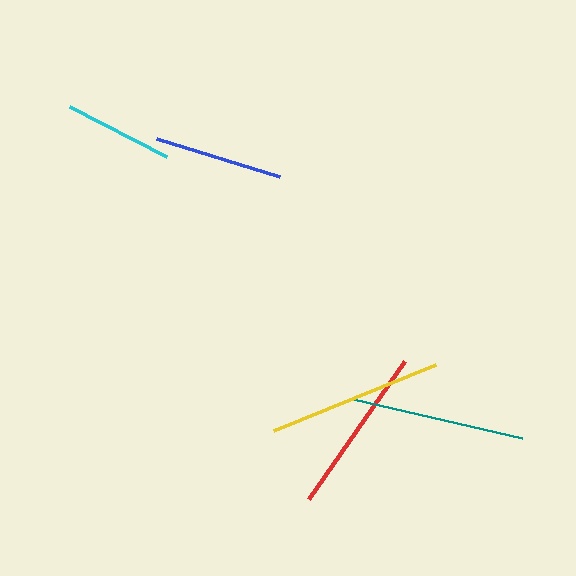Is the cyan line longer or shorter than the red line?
The red line is longer than the cyan line.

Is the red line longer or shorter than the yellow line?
The yellow line is longer than the red line.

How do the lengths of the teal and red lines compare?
The teal and red lines are approximately the same length.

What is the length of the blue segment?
The blue segment is approximately 128 pixels long.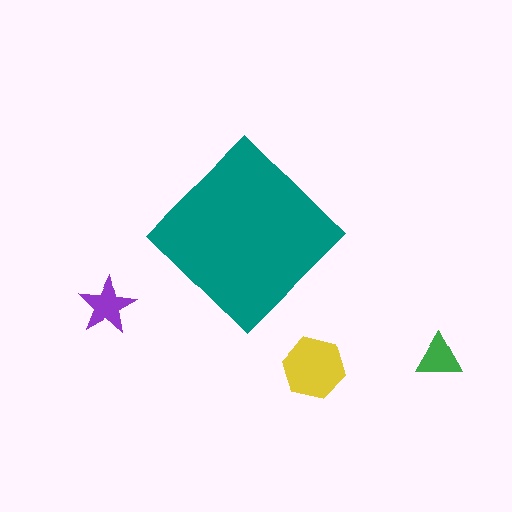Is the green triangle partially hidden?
No, the green triangle is fully visible.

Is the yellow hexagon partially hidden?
No, the yellow hexagon is fully visible.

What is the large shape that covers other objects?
A teal diamond.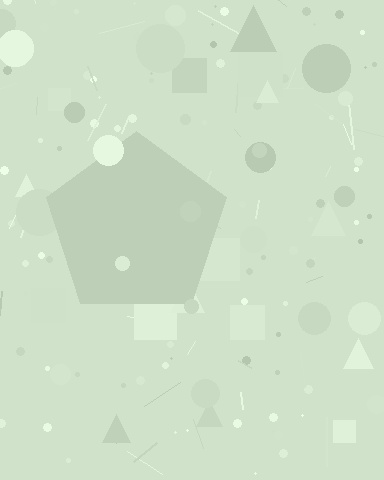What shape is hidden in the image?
A pentagon is hidden in the image.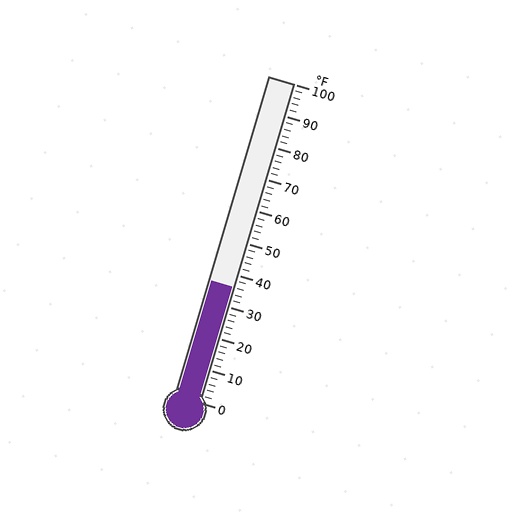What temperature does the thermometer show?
The thermometer shows approximately 36°F.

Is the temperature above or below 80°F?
The temperature is below 80°F.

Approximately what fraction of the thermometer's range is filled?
The thermometer is filled to approximately 35% of its range.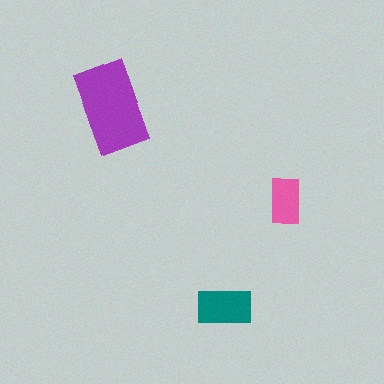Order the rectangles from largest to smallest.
the purple one, the teal one, the pink one.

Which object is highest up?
The purple rectangle is topmost.